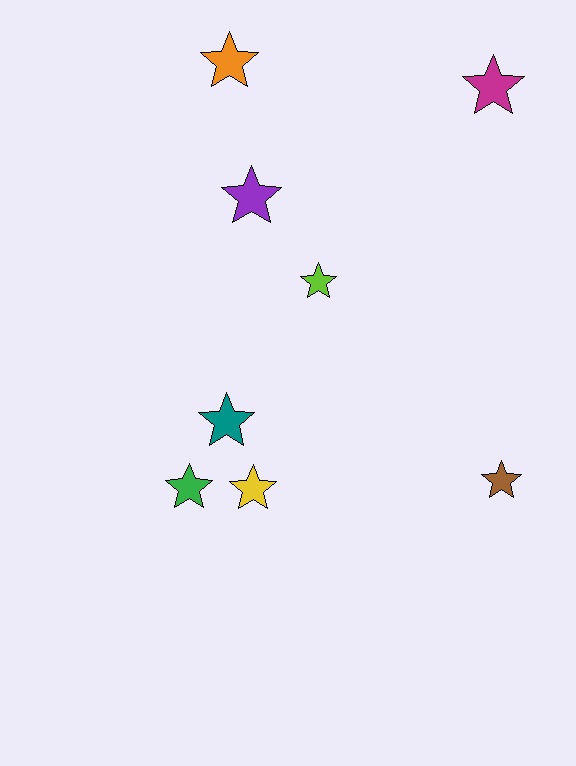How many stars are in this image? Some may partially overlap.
There are 8 stars.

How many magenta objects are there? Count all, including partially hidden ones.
There is 1 magenta object.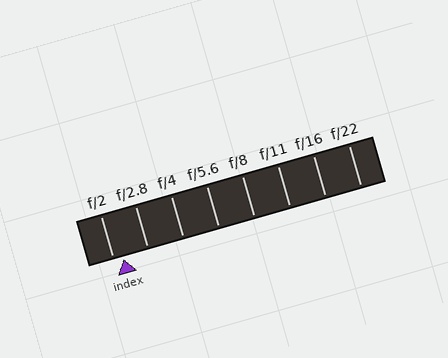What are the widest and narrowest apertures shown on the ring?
The widest aperture shown is f/2 and the narrowest is f/22.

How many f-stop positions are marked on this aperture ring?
There are 8 f-stop positions marked.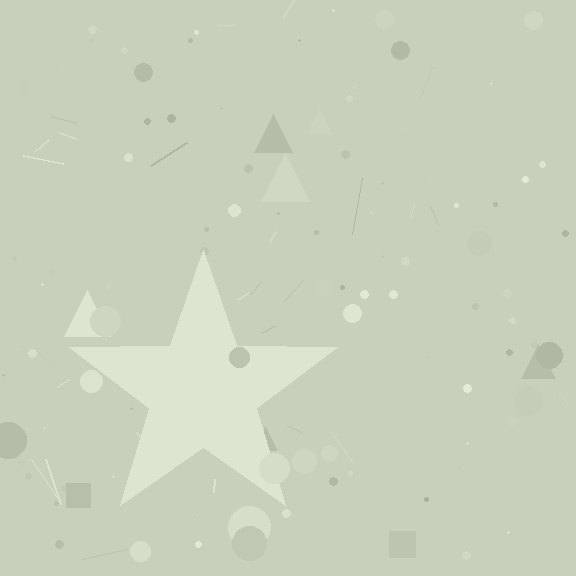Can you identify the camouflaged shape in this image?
The camouflaged shape is a star.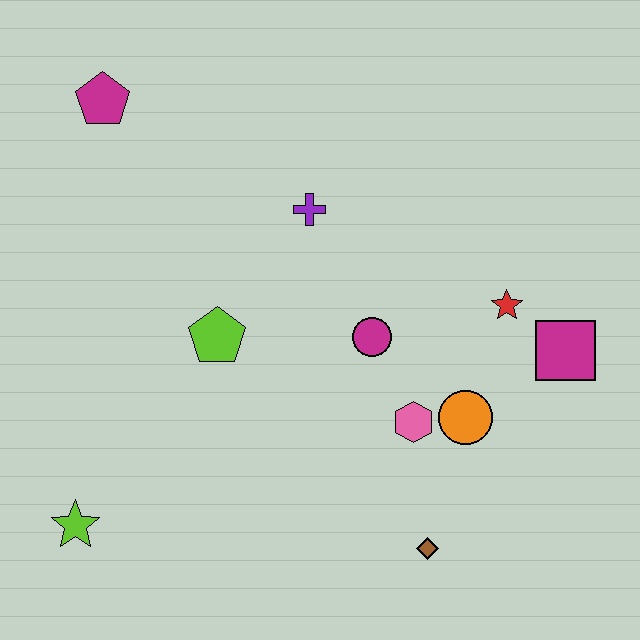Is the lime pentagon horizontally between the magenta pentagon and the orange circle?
Yes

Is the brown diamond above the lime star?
No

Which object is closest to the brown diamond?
The pink hexagon is closest to the brown diamond.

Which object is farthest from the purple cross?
The lime star is farthest from the purple cross.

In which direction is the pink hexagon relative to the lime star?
The pink hexagon is to the right of the lime star.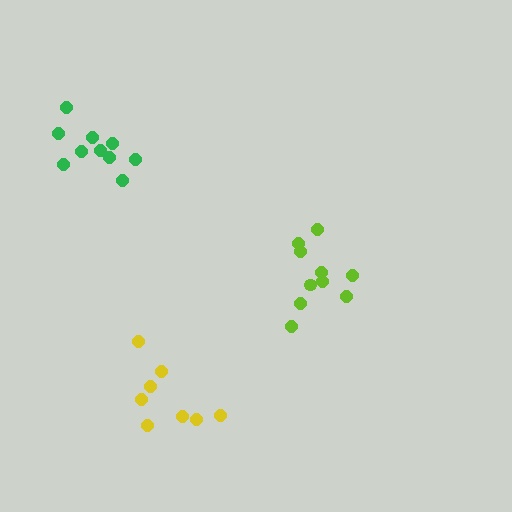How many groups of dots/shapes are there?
There are 3 groups.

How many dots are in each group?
Group 1: 8 dots, Group 2: 10 dots, Group 3: 10 dots (28 total).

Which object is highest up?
The green cluster is topmost.